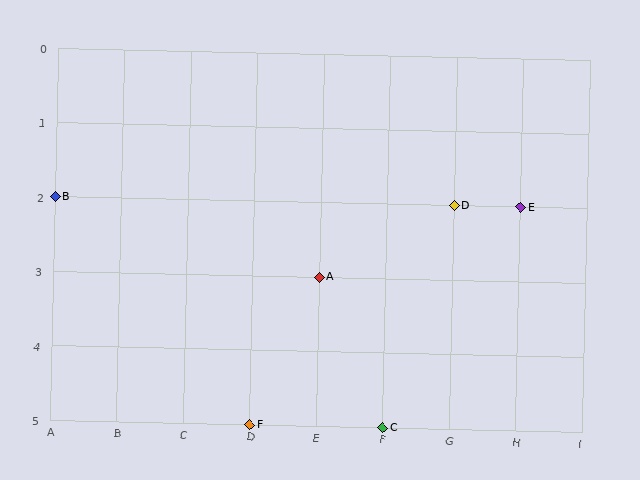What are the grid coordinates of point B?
Point B is at grid coordinates (A, 2).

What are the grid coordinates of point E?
Point E is at grid coordinates (H, 2).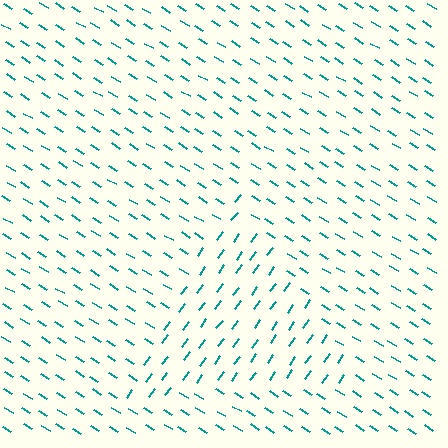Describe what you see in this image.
The image is filled with small teal line segments. A triangle region in the image has lines oriented differently from the surrounding lines, creating a visible texture boundary.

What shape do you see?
I see a triangle.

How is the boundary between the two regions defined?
The boundary is defined purely by a change in line orientation (approximately 85 degrees difference). All lines are the same color and thickness.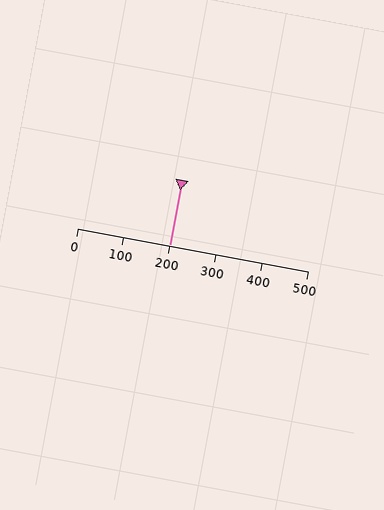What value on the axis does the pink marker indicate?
The marker indicates approximately 200.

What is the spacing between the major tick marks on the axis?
The major ticks are spaced 100 apart.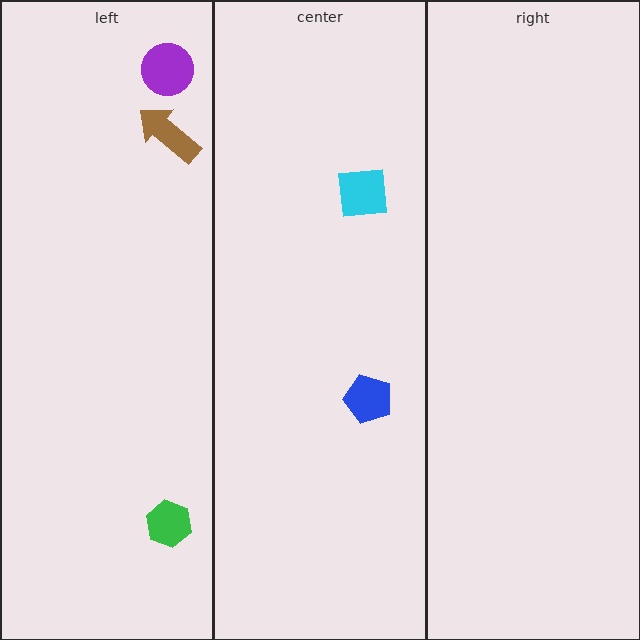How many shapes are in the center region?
2.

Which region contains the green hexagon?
The left region.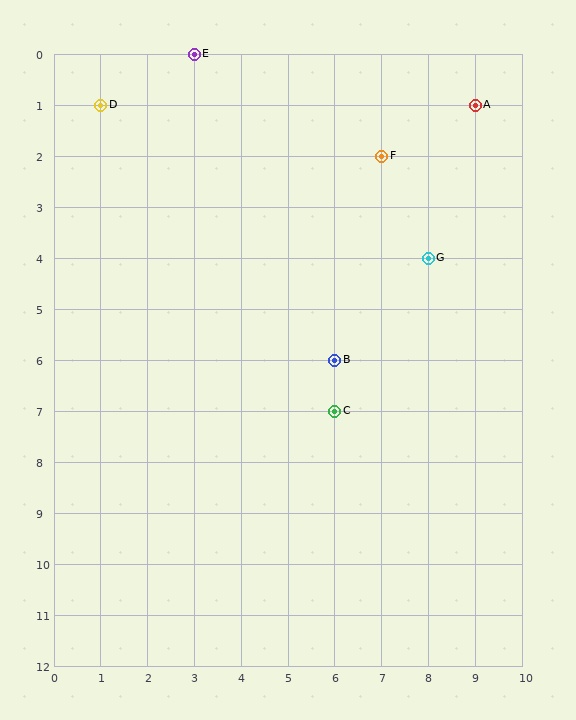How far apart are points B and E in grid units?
Points B and E are 3 columns and 6 rows apart (about 6.7 grid units diagonally).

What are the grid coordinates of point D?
Point D is at grid coordinates (1, 1).